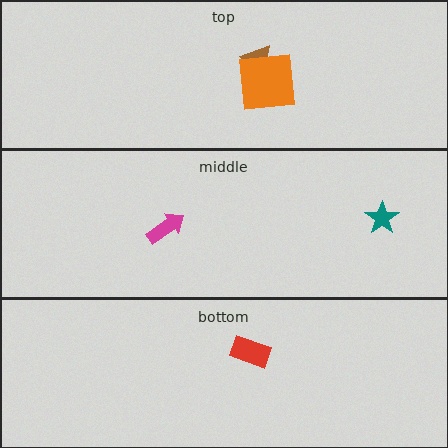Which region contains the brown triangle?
The top region.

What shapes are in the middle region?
The teal star, the magenta arrow.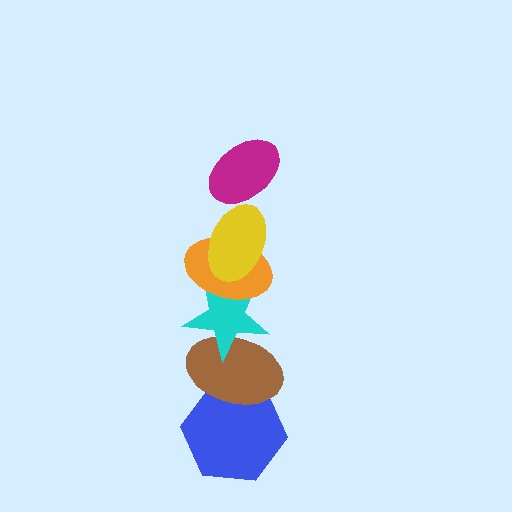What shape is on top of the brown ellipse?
The cyan star is on top of the brown ellipse.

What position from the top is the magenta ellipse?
The magenta ellipse is 1st from the top.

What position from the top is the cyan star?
The cyan star is 4th from the top.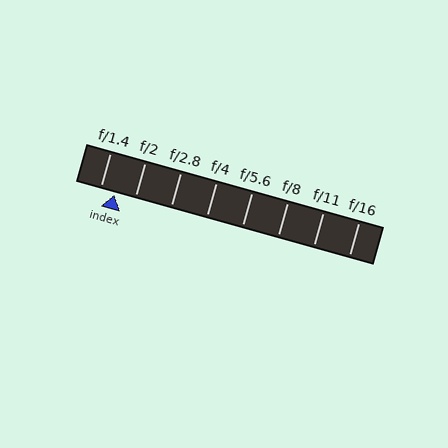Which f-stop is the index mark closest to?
The index mark is closest to f/1.4.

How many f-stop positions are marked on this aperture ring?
There are 8 f-stop positions marked.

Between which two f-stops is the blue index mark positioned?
The index mark is between f/1.4 and f/2.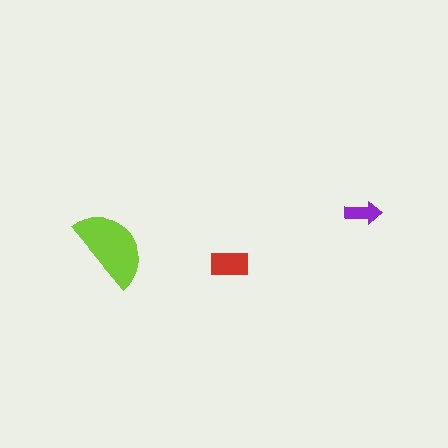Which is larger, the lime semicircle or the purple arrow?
The lime semicircle.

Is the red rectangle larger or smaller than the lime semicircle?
Smaller.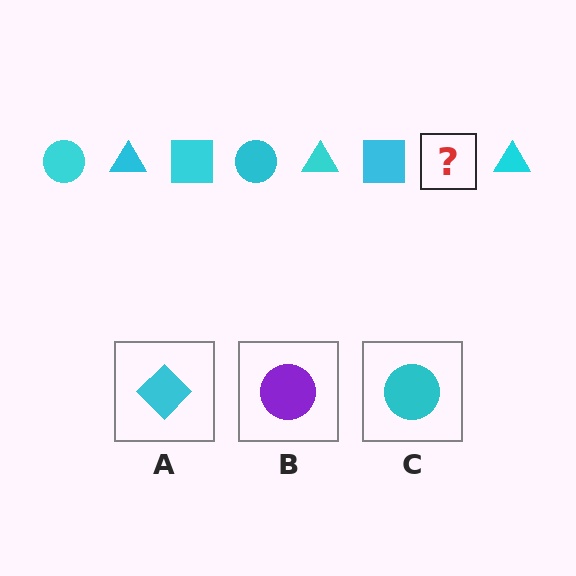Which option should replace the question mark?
Option C.